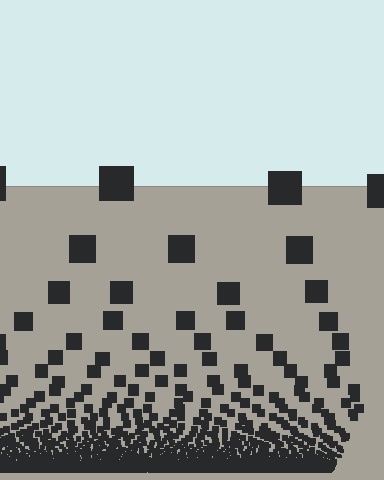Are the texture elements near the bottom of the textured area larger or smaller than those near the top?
Smaller. The gradient is inverted — elements near the bottom are smaller and denser.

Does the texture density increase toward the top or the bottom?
Density increases toward the bottom.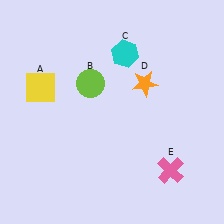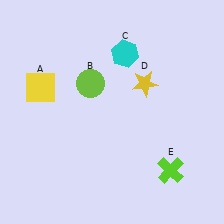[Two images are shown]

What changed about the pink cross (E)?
In Image 1, E is pink. In Image 2, it changed to lime.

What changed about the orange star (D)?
In Image 1, D is orange. In Image 2, it changed to yellow.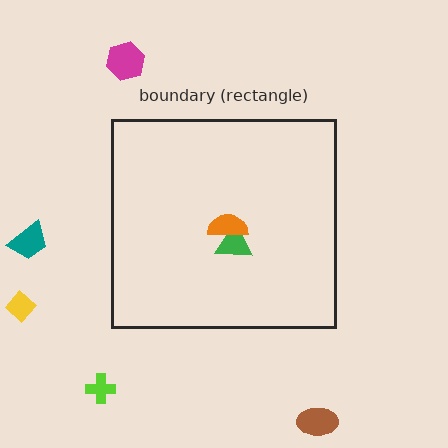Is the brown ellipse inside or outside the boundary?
Outside.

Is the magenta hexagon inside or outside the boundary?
Outside.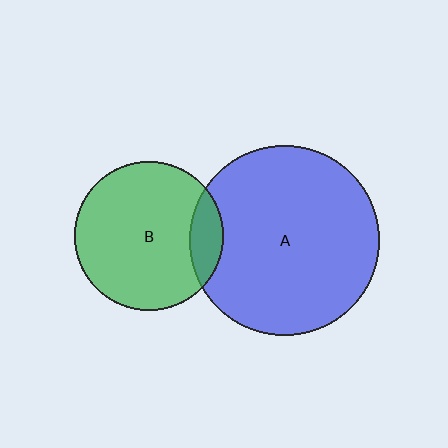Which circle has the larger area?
Circle A (blue).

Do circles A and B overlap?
Yes.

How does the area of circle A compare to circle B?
Approximately 1.6 times.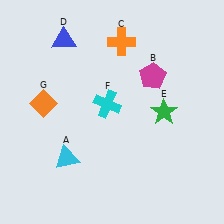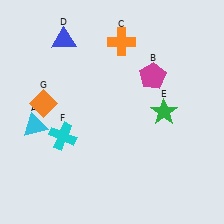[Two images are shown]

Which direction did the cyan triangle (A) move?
The cyan triangle (A) moved up.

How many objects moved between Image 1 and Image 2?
2 objects moved between the two images.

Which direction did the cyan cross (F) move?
The cyan cross (F) moved left.